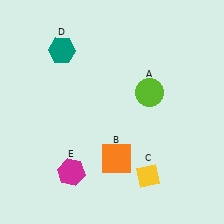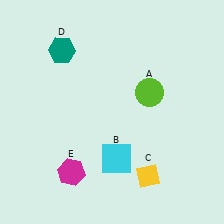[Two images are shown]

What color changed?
The square (B) changed from orange in Image 1 to cyan in Image 2.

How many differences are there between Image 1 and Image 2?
There is 1 difference between the two images.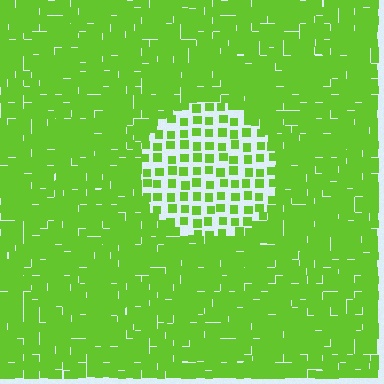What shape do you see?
I see a circle.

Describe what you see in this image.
The image contains small lime elements arranged at two different densities. A circle-shaped region is visible where the elements are less densely packed than the surrounding area.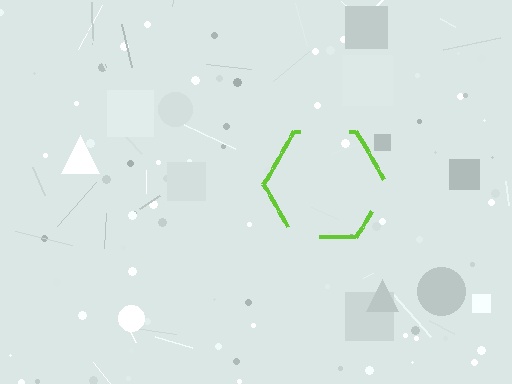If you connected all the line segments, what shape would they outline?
They would outline a hexagon.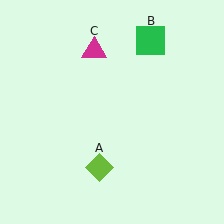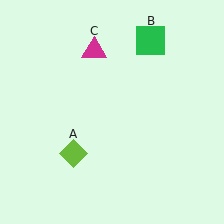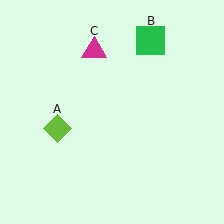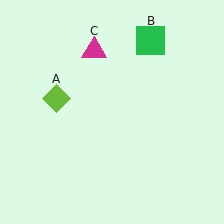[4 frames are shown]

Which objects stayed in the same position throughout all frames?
Green square (object B) and magenta triangle (object C) remained stationary.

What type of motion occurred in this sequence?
The lime diamond (object A) rotated clockwise around the center of the scene.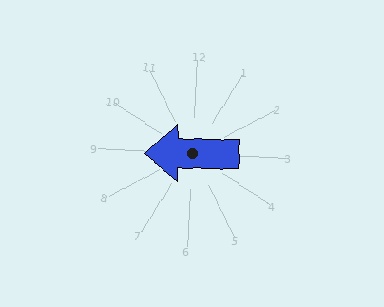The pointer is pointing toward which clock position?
Roughly 9 o'clock.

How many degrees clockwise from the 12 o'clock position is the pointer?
Approximately 268 degrees.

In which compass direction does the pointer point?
West.